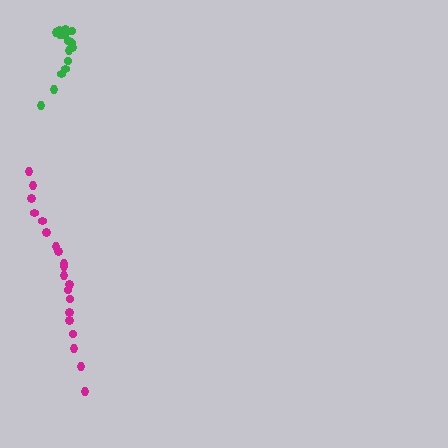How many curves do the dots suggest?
There are 2 distinct paths.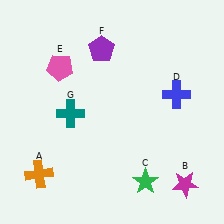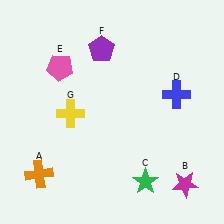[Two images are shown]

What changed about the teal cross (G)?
In Image 1, G is teal. In Image 2, it changed to yellow.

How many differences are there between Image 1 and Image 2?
There is 1 difference between the two images.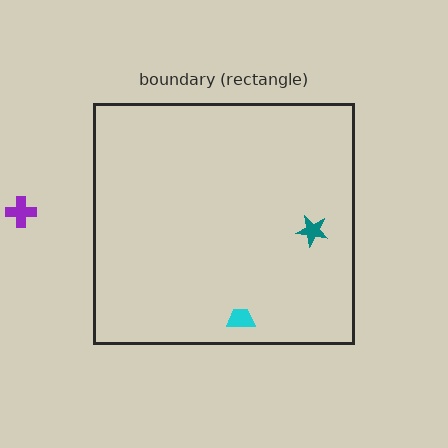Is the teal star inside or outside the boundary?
Inside.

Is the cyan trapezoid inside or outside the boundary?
Inside.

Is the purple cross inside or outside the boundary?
Outside.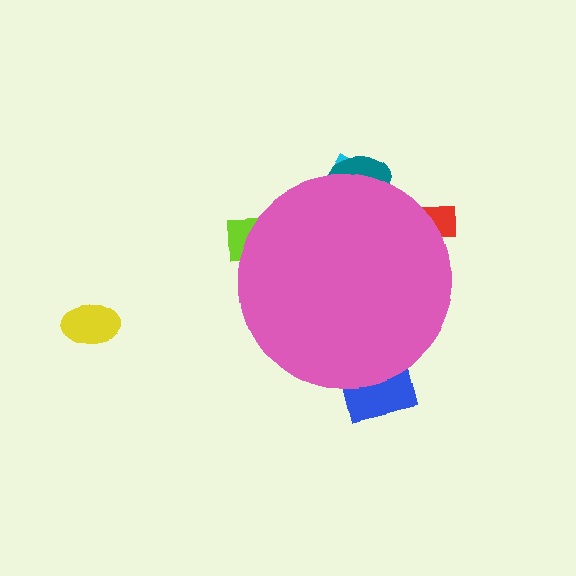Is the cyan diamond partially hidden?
Yes, the cyan diamond is partially hidden behind the pink circle.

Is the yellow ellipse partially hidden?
No, the yellow ellipse is fully visible.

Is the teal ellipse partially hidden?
Yes, the teal ellipse is partially hidden behind the pink circle.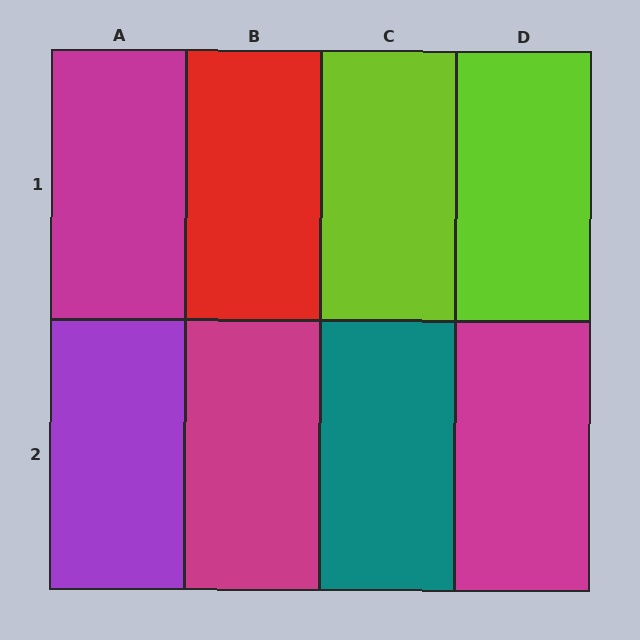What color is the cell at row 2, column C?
Teal.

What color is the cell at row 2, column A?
Purple.